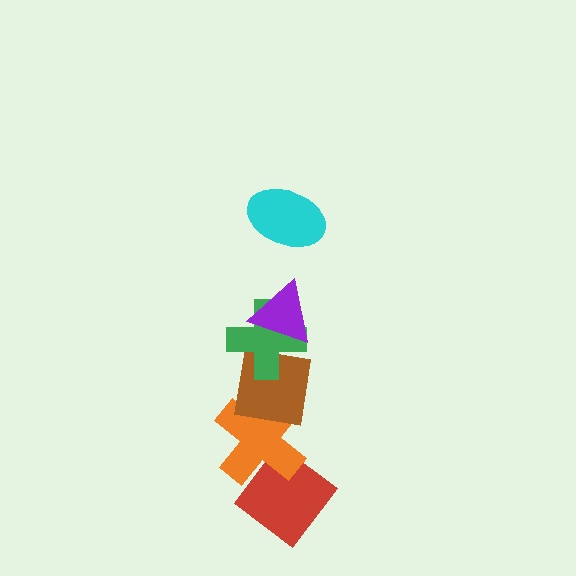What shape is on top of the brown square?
The green cross is on top of the brown square.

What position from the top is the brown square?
The brown square is 4th from the top.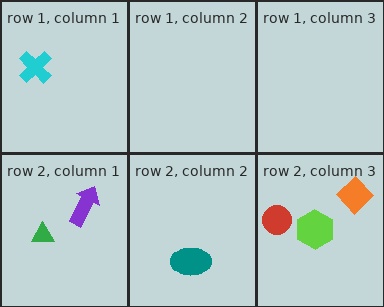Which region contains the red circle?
The row 2, column 3 region.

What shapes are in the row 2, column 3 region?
The red circle, the orange diamond, the lime hexagon.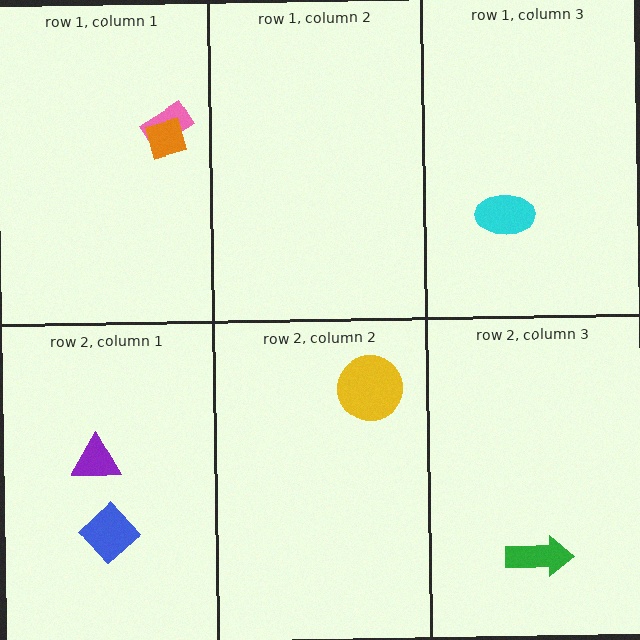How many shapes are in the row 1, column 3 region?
1.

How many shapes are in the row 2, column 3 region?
1.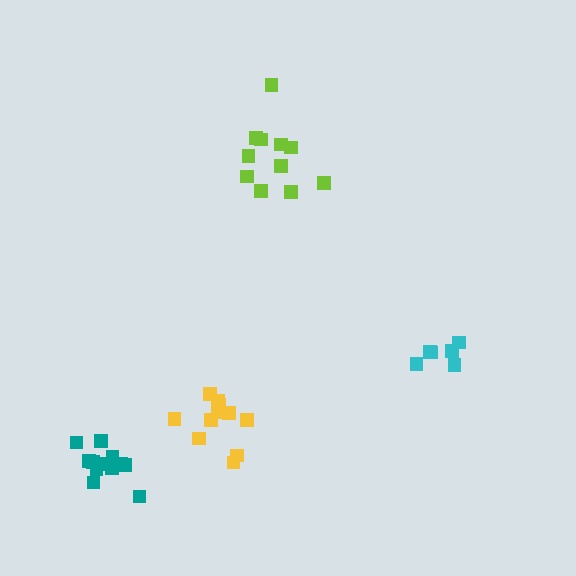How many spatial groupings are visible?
There are 4 spatial groupings.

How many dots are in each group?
Group 1: 12 dots, Group 2: 11 dots, Group 3: 6 dots, Group 4: 11 dots (40 total).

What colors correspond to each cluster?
The clusters are colored: teal, lime, cyan, yellow.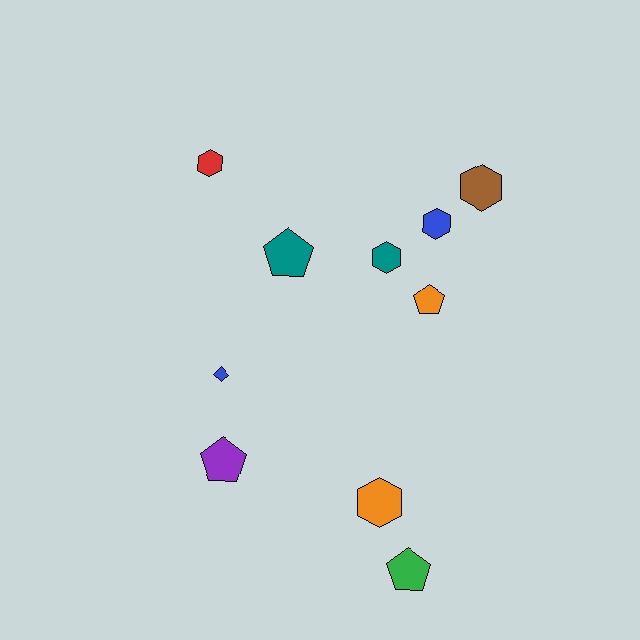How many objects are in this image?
There are 10 objects.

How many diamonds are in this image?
There is 1 diamond.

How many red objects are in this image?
There is 1 red object.